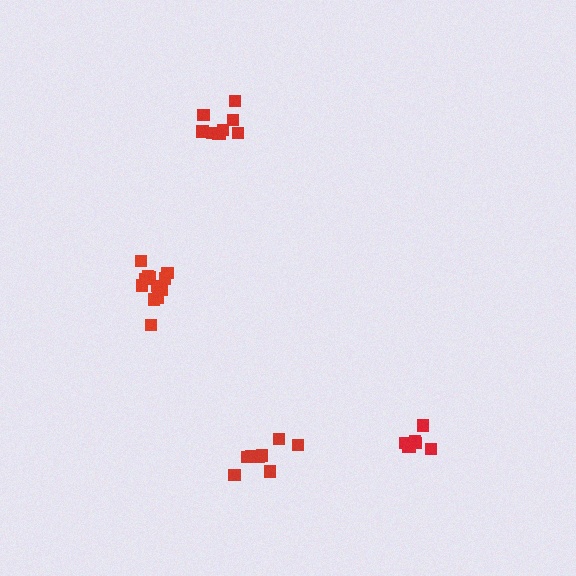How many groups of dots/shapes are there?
There are 4 groups.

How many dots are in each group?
Group 1: 13 dots, Group 2: 8 dots, Group 3: 8 dots, Group 4: 9 dots (38 total).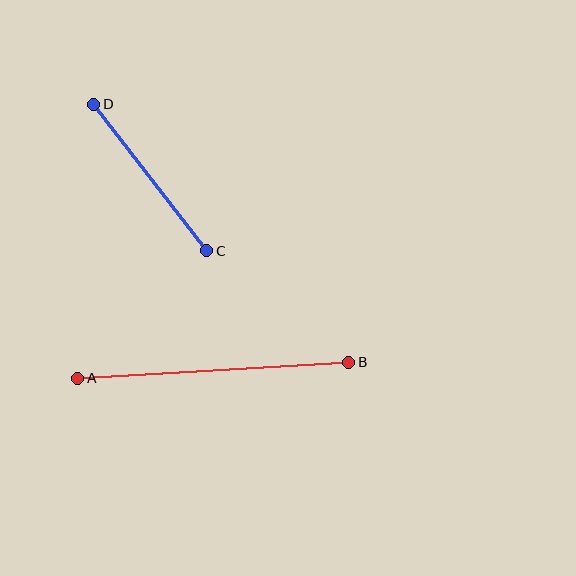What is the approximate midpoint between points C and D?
The midpoint is at approximately (150, 178) pixels.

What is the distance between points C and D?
The distance is approximately 185 pixels.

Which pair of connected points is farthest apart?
Points A and B are farthest apart.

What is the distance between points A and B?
The distance is approximately 271 pixels.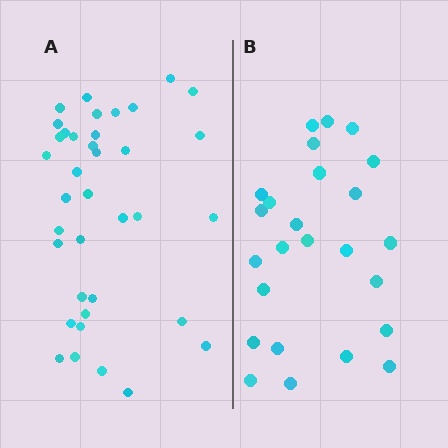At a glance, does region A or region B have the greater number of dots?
Region A (the left region) has more dots.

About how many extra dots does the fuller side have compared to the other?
Region A has roughly 12 or so more dots than region B.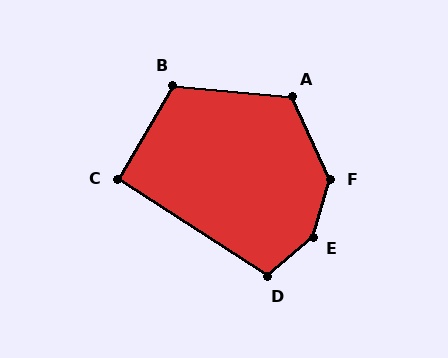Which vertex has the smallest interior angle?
C, at approximately 92 degrees.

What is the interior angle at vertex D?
Approximately 107 degrees (obtuse).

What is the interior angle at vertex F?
Approximately 138 degrees (obtuse).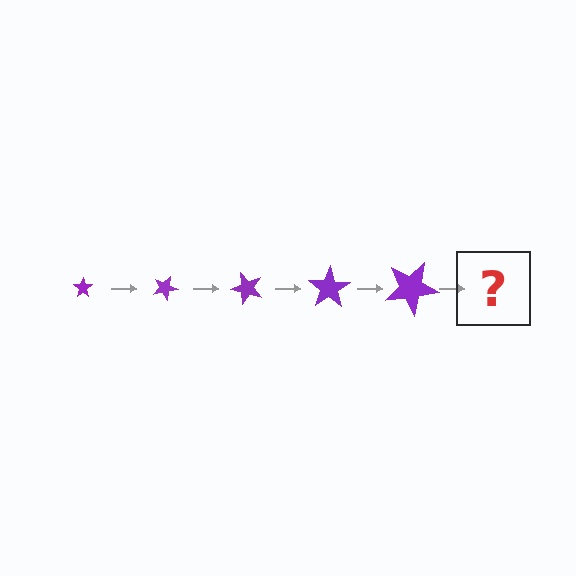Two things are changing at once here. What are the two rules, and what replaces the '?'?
The two rules are that the star grows larger each step and it rotates 25 degrees each step. The '?' should be a star, larger than the previous one and rotated 125 degrees from the start.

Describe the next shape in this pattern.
It should be a star, larger than the previous one and rotated 125 degrees from the start.